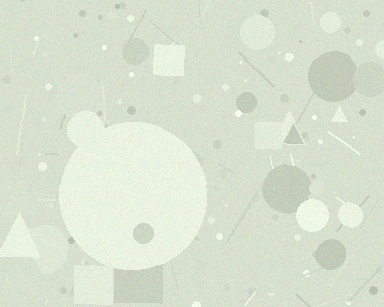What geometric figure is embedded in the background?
A circle is embedded in the background.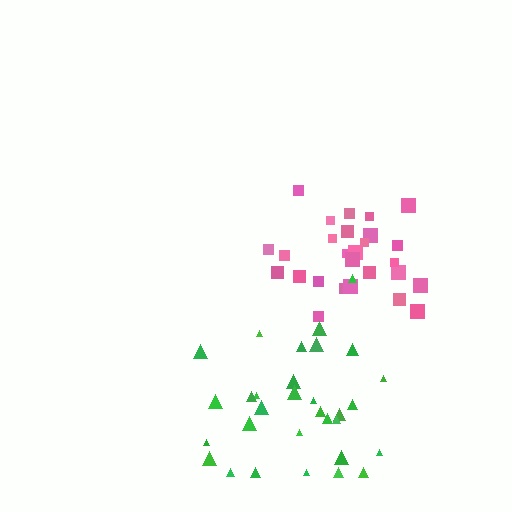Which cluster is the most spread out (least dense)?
Green.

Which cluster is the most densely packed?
Pink.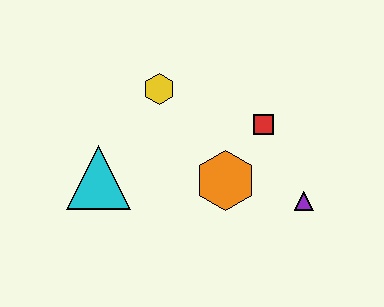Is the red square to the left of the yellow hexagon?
No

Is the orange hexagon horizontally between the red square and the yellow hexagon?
Yes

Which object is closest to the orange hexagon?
The red square is closest to the orange hexagon.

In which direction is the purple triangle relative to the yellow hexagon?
The purple triangle is to the right of the yellow hexagon.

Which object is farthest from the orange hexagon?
The cyan triangle is farthest from the orange hexagon.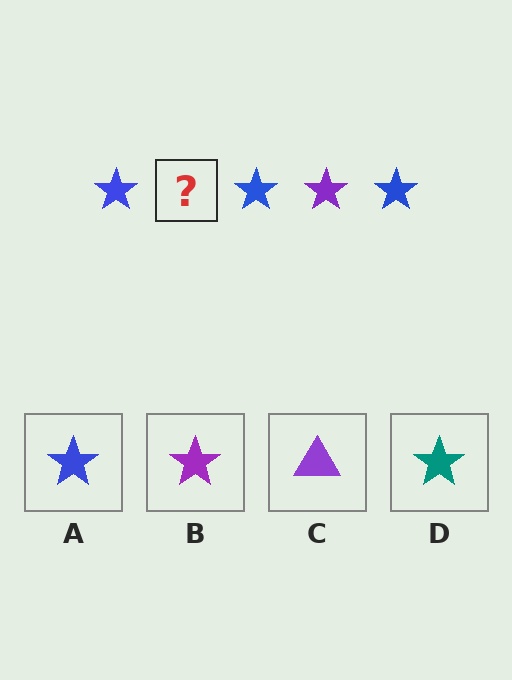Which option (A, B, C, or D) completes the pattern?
B.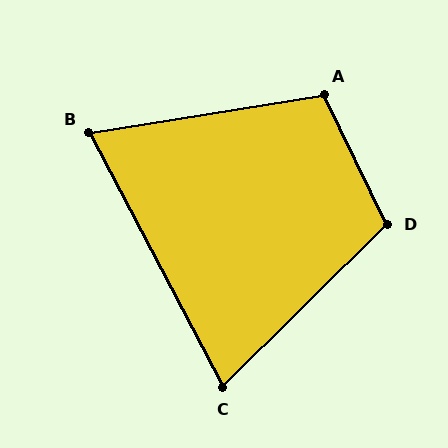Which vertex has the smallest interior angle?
B, at approximately 71 degrees.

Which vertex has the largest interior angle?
D, at approximately 109 degrees.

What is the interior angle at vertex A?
Approximately 107 degrees (obtuse).